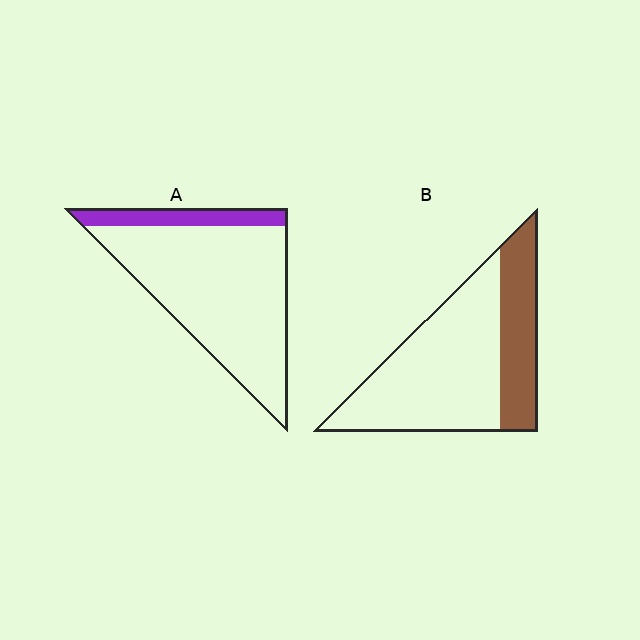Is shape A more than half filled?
No.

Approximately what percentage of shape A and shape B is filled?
A is approximately 15% and B is approximately 30%.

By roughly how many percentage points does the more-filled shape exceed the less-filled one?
By roughly 15 percentage points (B over A).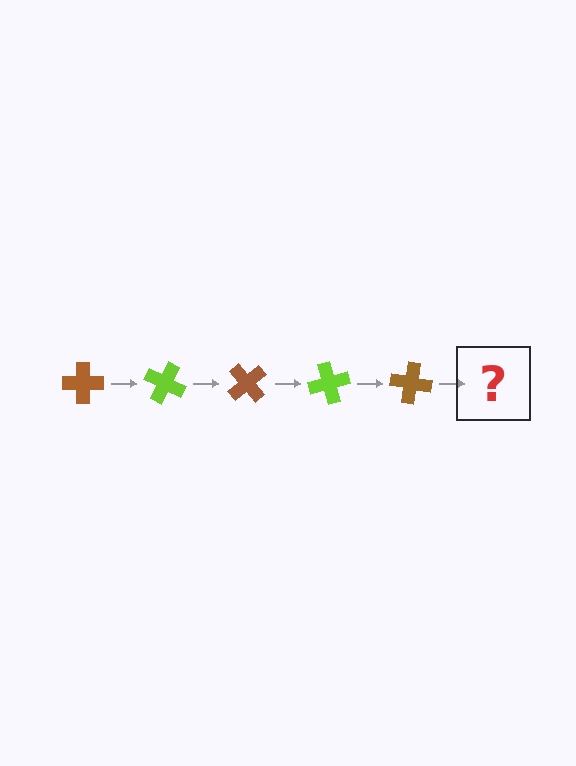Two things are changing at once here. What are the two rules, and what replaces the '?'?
The two rules are that it rotates 25 degrees each step and the color cycles through brown and lime. The '?' should be a lime cross, rotated 125 degrees from the start.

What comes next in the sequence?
The next element should be a lime cross, rotated 125 degrees from the start.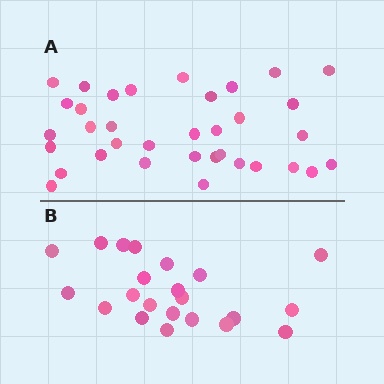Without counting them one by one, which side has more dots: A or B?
Region A (the top region) has more dots.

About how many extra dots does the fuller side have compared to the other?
Region A has approximately 15 more dots than region B.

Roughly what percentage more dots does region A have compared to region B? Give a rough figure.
About 60% more.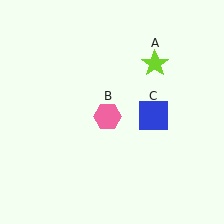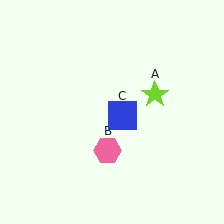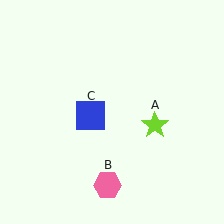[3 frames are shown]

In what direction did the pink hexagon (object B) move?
The pink hexagon (object B) moved down.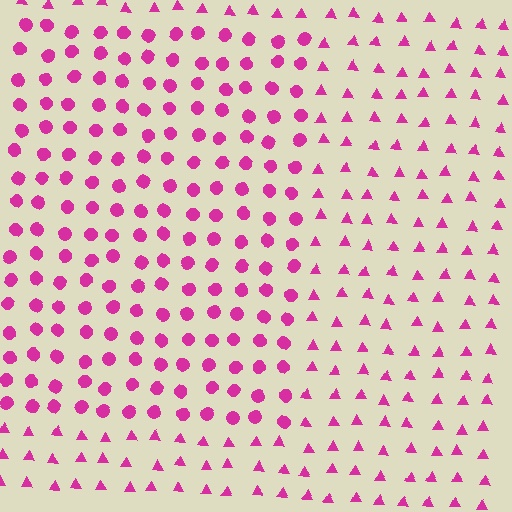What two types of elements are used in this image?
The image uses circles inside the rectangle region and triangles outside it.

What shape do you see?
I see a rectangle.